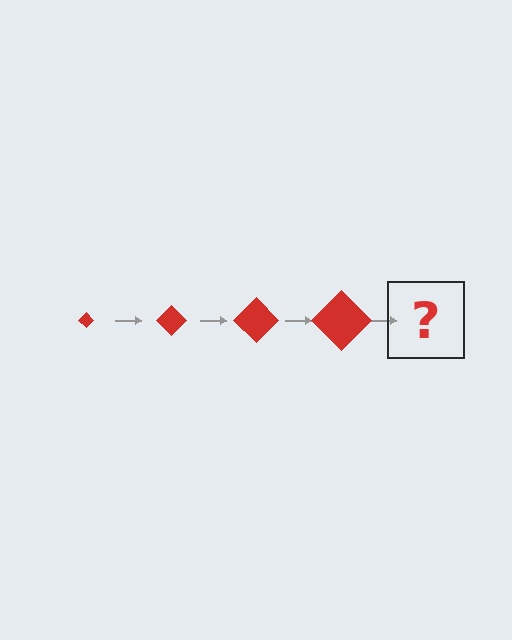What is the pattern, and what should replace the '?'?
The pattern is that the diamond gets progressively larger each step. The '?' should be a red diamond, larger than the previous one.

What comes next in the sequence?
The next element should be a red diamond, larger than the previous one.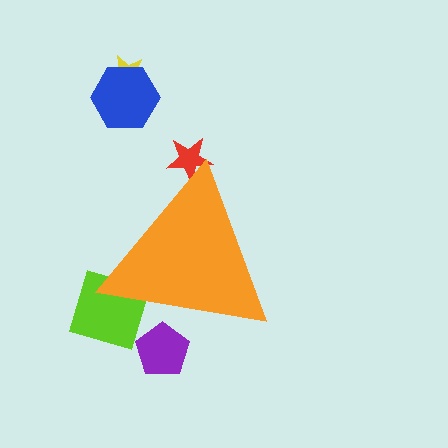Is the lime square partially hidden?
Yes, the lime square is partially hidden behind the orange triangle.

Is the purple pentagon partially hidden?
Yes, the purple pentagon is partially hidden behind the orange triangle.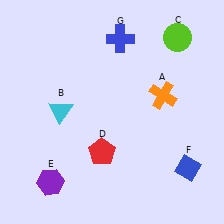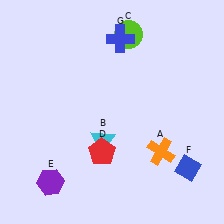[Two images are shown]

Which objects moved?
The objects that moved are: the orange cross (A), the cyan triangle (B), the lime circle (C).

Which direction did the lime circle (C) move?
The lime circle (C) moved left.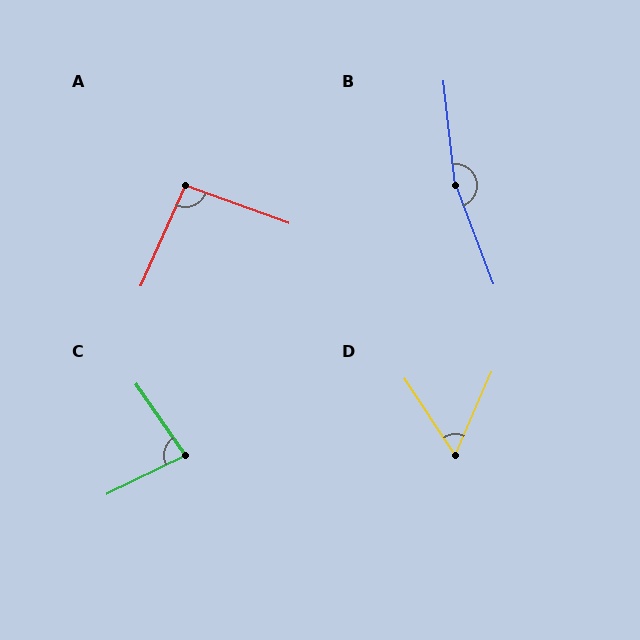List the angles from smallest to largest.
D (57°), C (82°), A (94°), B (165°).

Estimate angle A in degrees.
Approximately 94 degrees.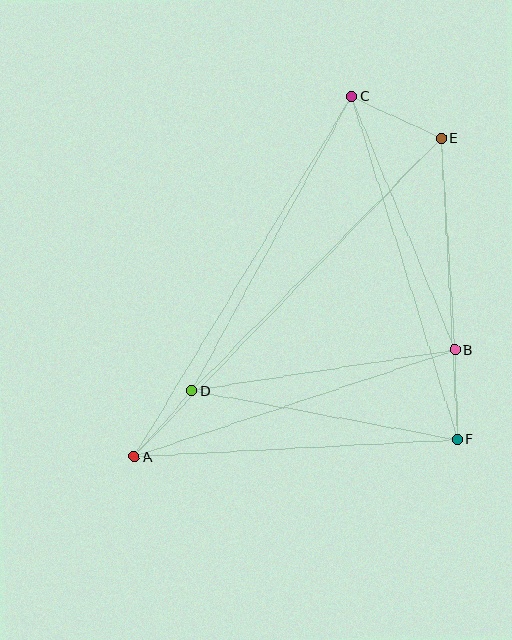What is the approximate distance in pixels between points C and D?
The distance between C and D is approximately 335 pixels.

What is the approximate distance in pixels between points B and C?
The distance between B and C is approximately 274 pixels.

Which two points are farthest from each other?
Points A and E are farthest from each other.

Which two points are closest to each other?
Points A and D are closest to each other.